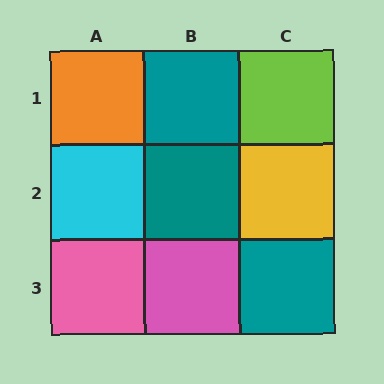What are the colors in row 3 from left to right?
Pink, pink, teal.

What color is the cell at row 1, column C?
Lime.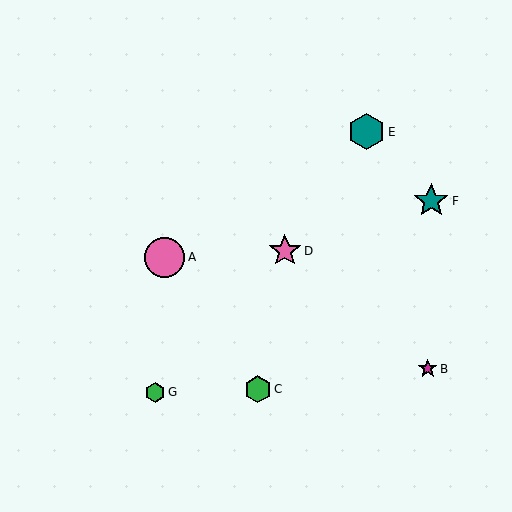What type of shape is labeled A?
Shape A is a pink circle.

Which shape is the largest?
The pink circle (labeled A) is the largest.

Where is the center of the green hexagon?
The center of the green hexagon is at (155, 392).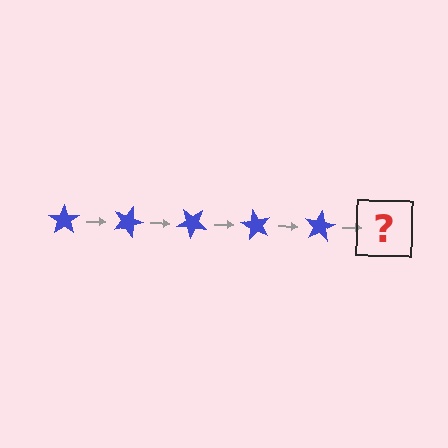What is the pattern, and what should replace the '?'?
The pattern is that the star rotates 20 degrees each step. The '?' should be a blue star rotated 100 degrees.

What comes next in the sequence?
The next element should be a blue star rotated 100 degrees.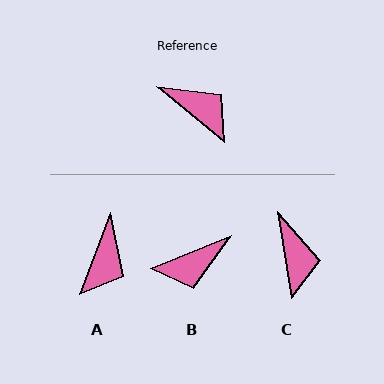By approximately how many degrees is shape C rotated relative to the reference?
Approximately 42 degrees clockwise.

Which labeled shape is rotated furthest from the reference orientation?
B, about 119 degrees away.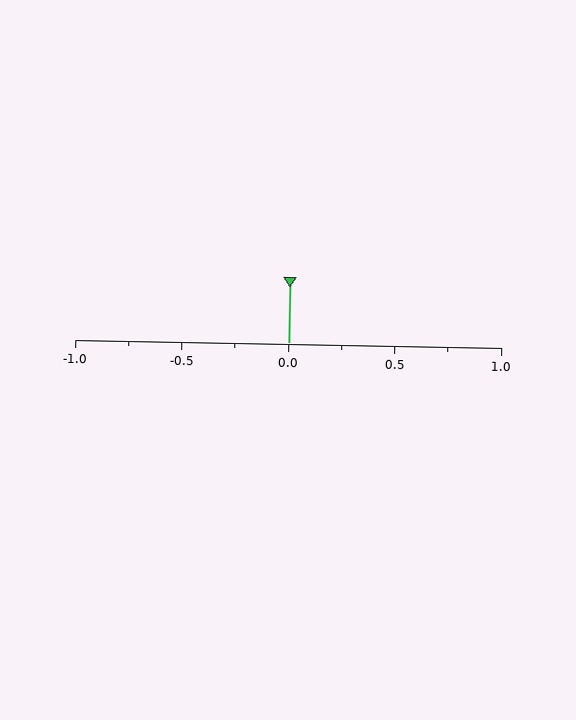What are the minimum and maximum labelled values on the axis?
The axis runs from -1.0 to 1.0.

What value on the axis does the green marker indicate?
The marker indicates approximately 0.